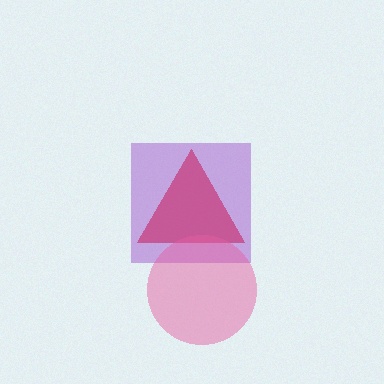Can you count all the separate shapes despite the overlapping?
Yes, there are 3 separate shapes.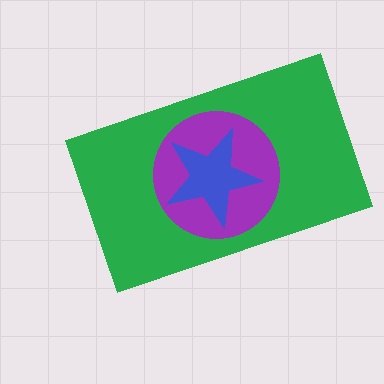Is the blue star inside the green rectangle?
Yes.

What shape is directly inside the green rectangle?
The purple circle.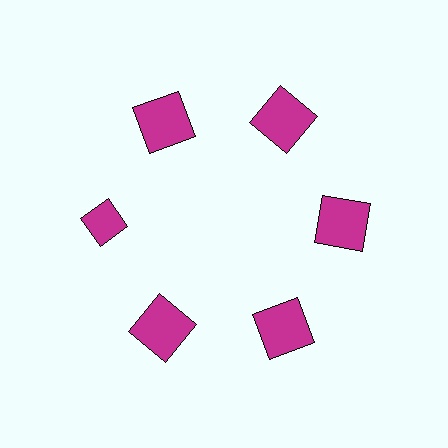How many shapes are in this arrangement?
There are 6 shapes arranged in a ring pattern.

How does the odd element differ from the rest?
It has a different shape: diamond instead of square.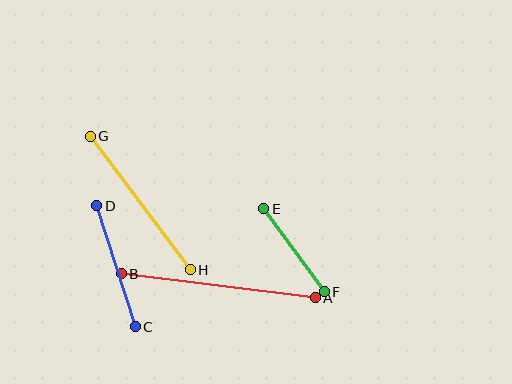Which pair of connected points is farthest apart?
Points A and B are farthest apart.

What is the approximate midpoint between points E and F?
The midpoint is at approximately (294, 250) pixels.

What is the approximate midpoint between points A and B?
The midpoint is at approximately (218, 286) pixels.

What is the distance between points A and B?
The distance is approximately 196 pixels.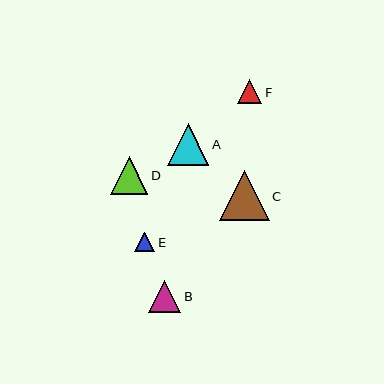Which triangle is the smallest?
Triangle E is the smallest with a size of approximately 20 pixels.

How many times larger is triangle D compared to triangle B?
Triangle D is approximately 1.1 times the size of triangle B.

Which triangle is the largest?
Triangle C is the largest with a size of approximately 50 pixels.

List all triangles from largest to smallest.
From largest to smallest: C, A, D, B, F, E.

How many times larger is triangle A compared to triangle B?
Triangle A is approximately 1.3 times the size of triangle B.